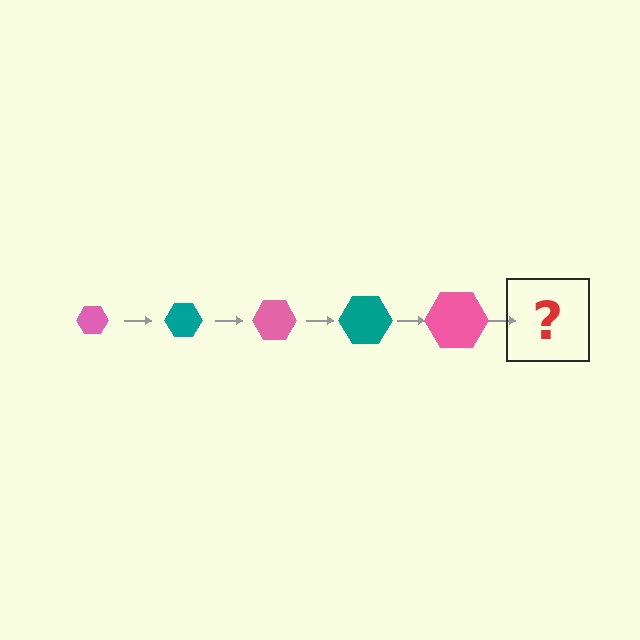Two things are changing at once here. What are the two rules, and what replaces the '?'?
The two rules are that the hexagon grows larger each step and the color cycles through pink and teal. The '?' should be a teal hexagon, larger than the previous one.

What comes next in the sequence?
The next element should be a teal hexagon, larger than the previous one.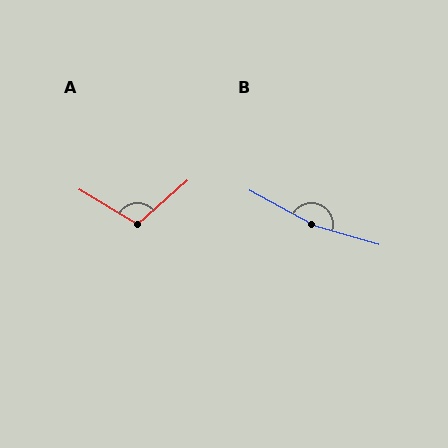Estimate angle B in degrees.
Approximately 167 degrees.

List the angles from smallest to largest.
A (108°), B (167°).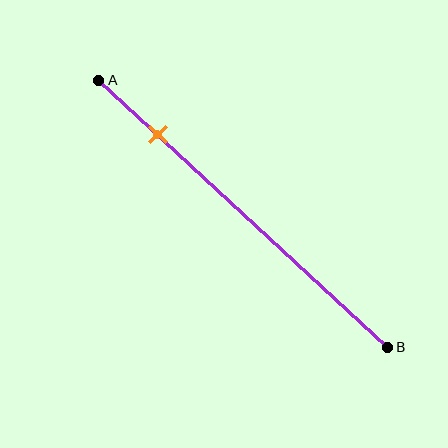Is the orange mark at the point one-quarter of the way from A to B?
No, the mark is at about 20% from A, not at the 25% one-quarter point.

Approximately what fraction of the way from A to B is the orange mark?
The orange mark is approximately 20% of the way from A to B.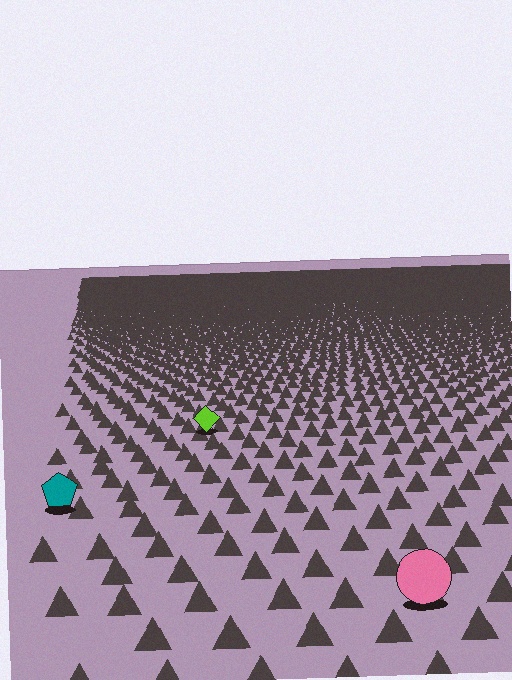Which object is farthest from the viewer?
The lime diamond is farthest from the viewer. It appears smaller and the ground texture around it is denser.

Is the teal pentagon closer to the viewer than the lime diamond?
Yes. The teal pentagon is closer — you can tell from the texture gradient: the ground texture is coarser near it.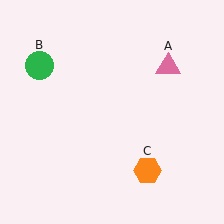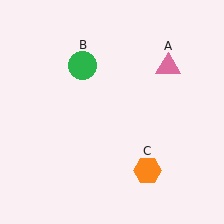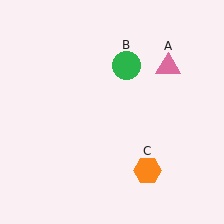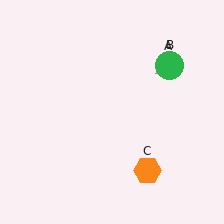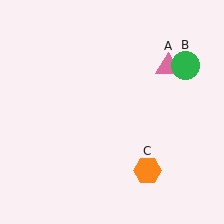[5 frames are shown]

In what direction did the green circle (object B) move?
The green circle (object B) moved right.